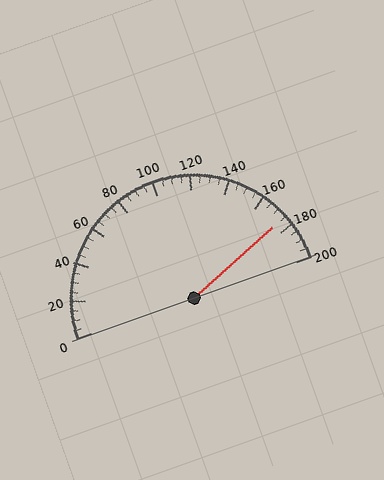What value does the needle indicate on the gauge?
The needle indicates approximately 175.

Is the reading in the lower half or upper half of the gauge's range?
The reading is in the upper half of the range (0 to 200).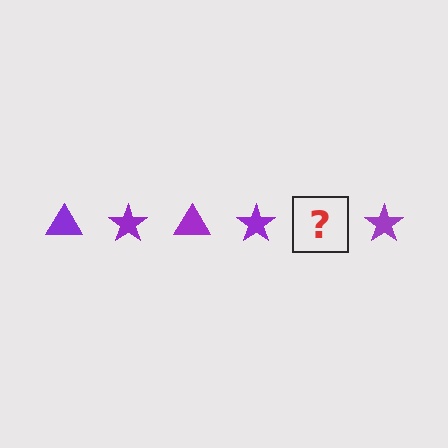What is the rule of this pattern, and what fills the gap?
The rule is that the pattern cycles through triangle, star shapes in purple. The gap should be filled with a purple triangle.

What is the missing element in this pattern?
The missing element is a purple triangle.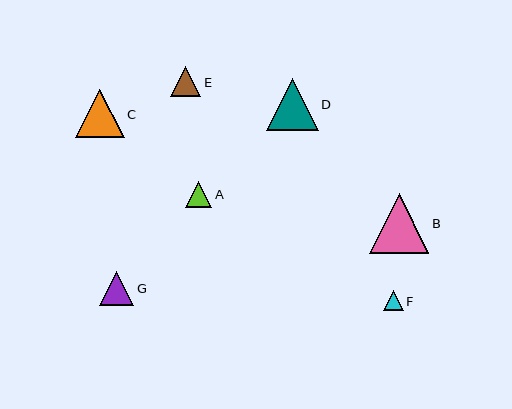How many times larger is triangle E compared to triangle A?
Triangle E is approximately 1.1 times the size of triangle A.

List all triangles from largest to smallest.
From largest to smallest: B, D, C, G, E, A, F.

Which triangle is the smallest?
Triangle F is the smallest with a size of approximately 20 pixels.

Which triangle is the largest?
Triangle B is the largest with a size of approximately 60 pixels.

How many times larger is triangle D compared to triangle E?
Triangle D is approximately 1.7 times the size of triangle E.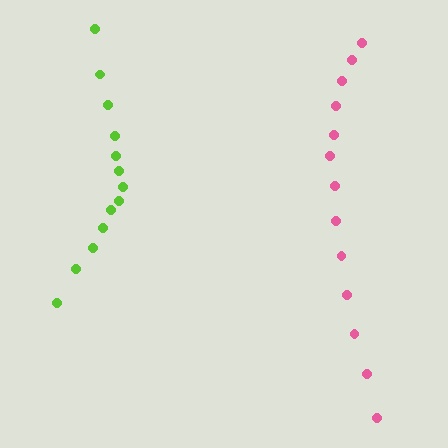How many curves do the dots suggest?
There are 2 distinct paths.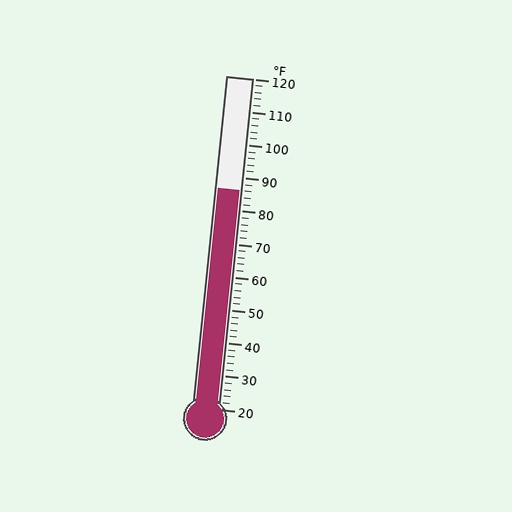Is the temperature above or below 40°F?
The temperature is above 40°F.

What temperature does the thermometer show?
The thermometer shows approximately 86°F.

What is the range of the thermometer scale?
The thermometer scale ranges from 20°F to 120°F.